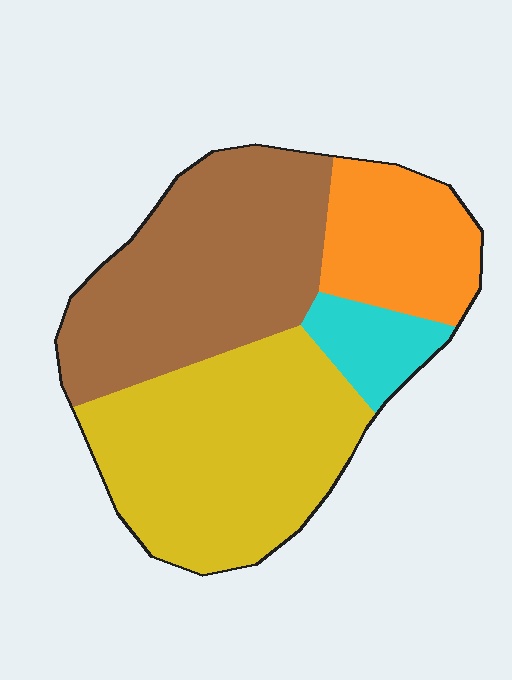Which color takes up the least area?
Cyan, at roughly 10%.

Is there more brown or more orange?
Brown.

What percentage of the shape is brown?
Brown covers around 35% of the shape.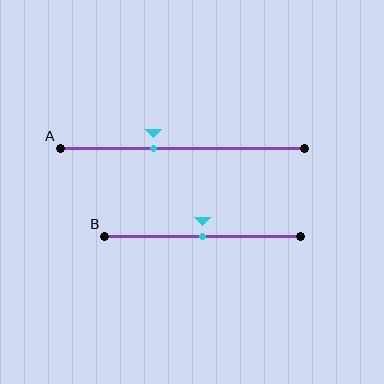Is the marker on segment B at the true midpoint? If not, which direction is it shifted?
Yes, the marker on segment B is at the true midpoint.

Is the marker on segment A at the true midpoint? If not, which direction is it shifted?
No, the marker on segment A is shifted to the left by about 12% of the segment length.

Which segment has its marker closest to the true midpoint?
Segment B has its marker closest to the true midpoint.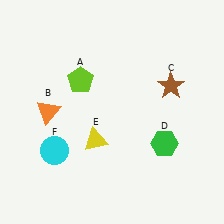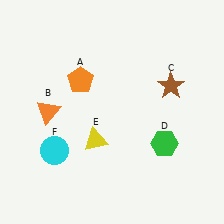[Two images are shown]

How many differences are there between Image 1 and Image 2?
There is 1 difference between the two images.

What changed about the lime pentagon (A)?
In Image 1, A is lime. In Image 2, it changed to orange.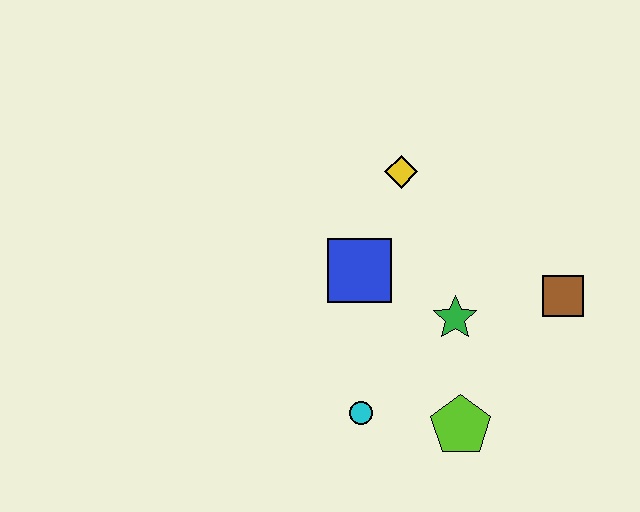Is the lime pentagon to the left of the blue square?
No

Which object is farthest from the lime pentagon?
The yellow diamond is farthest from the lime pentagon.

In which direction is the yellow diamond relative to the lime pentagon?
The yellow diamond is above the lime pentagon.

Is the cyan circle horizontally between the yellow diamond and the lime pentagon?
No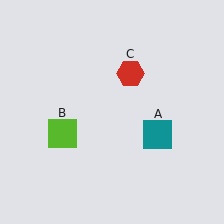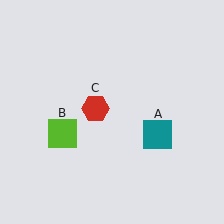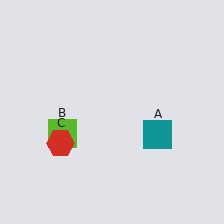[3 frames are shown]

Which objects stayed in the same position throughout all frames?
Teal square (object A) and lime square (object B) remained stationary.